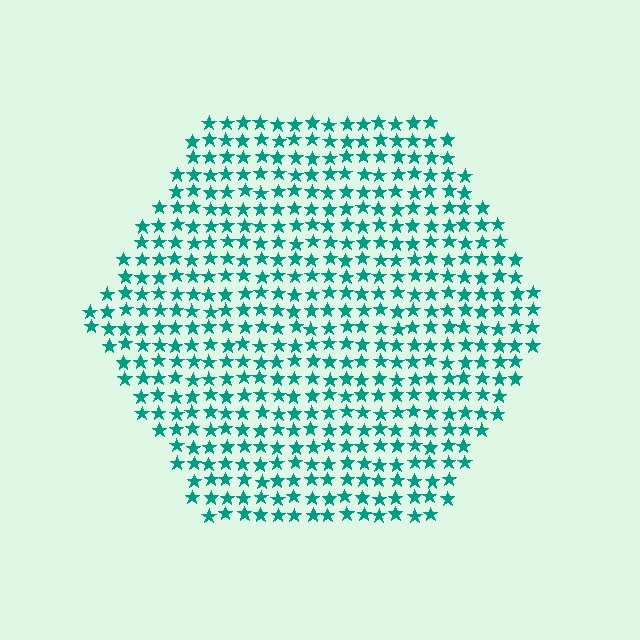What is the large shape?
The large shape is a hexagon.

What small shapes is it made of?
It is made of small stars.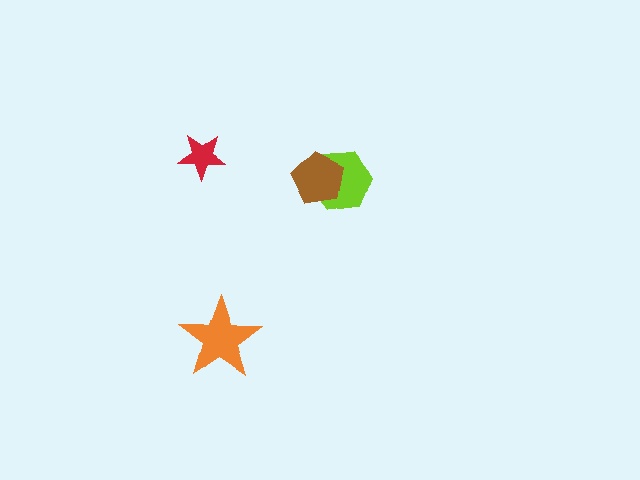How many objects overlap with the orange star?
0 objects overlap with the orange star.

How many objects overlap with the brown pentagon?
1 object overlaps with the brown pentagon.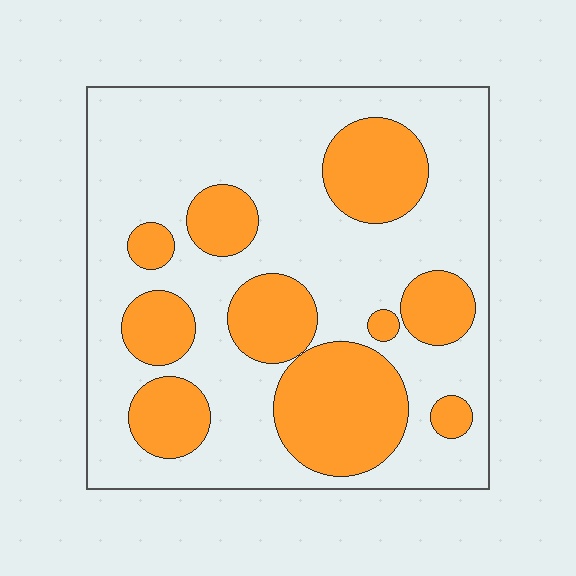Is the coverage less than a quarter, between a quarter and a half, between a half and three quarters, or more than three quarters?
Between a quarter and a half.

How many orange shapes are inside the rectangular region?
10.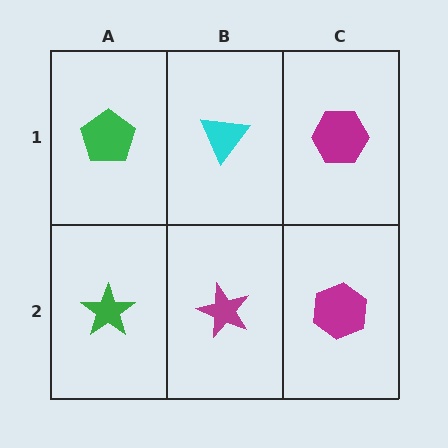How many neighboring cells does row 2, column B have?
3.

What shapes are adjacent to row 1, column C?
A magenta hexagon (row 2, column C), a cyan triangle (row 1, column B).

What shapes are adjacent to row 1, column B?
A magenta star (row 2, column B), a green pentagon (row 1, column A), a magenta hexagon (row 1, column C).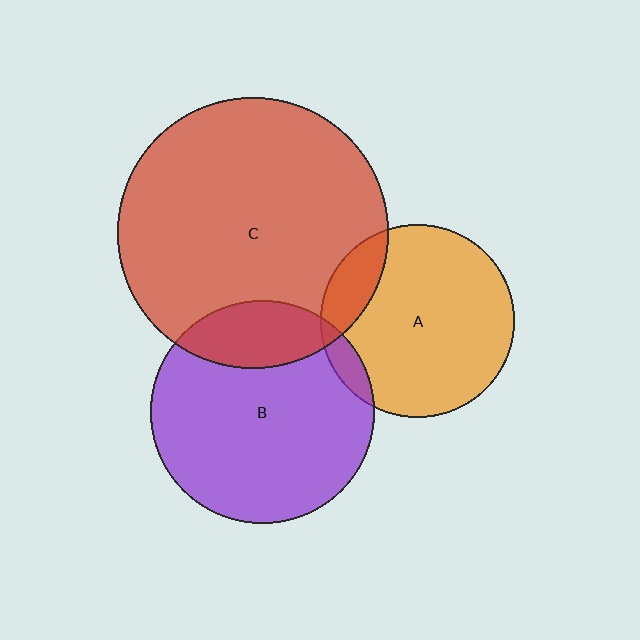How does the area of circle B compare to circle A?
Approximately 1.3 times.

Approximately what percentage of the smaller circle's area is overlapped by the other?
Approximately 20%.